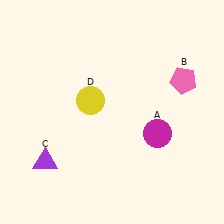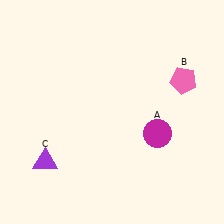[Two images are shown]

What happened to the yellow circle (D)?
The yellow circle (D) was removed in Image 2. It was in the top-left area of Image 1.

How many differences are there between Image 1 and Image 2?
There is 1 difference between the two images.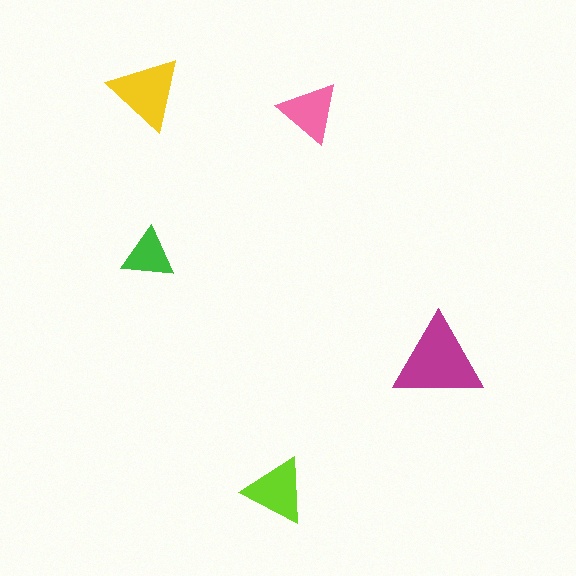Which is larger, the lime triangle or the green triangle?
The lime one.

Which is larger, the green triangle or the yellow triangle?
The yellow one.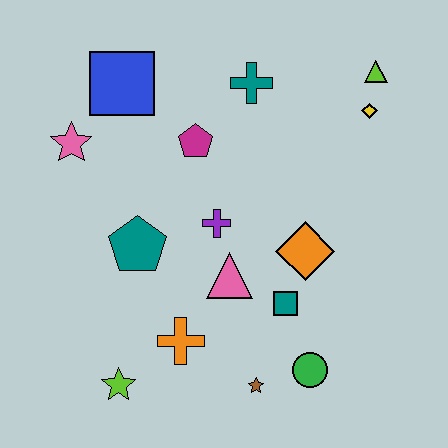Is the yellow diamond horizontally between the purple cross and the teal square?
No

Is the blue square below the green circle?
No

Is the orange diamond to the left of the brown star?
No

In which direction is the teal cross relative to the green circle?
The teal cross is above the green circle.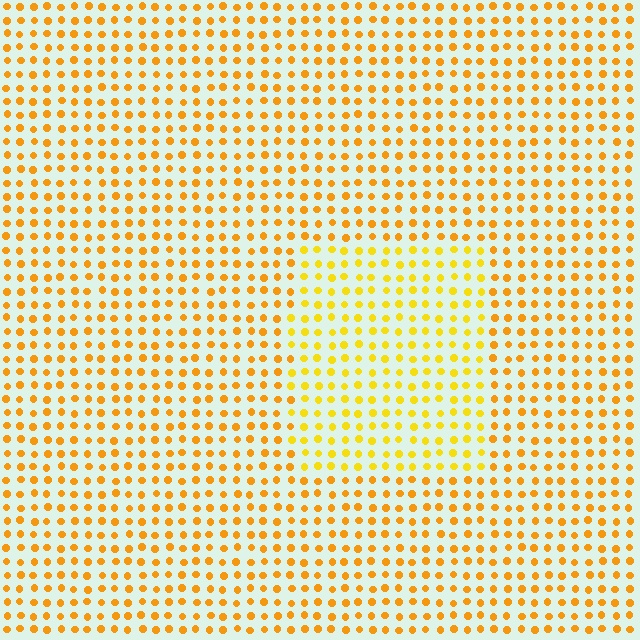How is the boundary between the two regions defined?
The boundary is defined purely by a slight shift in hue (about 18 degrees). Spacing, size, and orientation are identical on both sides.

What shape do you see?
I see a rectangle.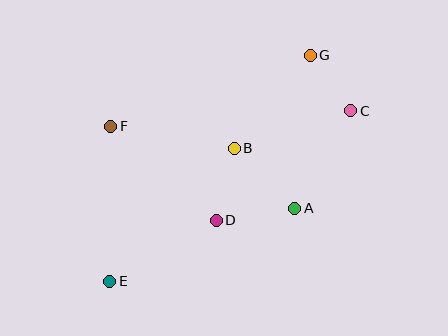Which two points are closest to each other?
Points C and G are closest to each other.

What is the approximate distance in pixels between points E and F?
The distance between E and F is approximately 155 pixels.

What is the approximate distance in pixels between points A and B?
The distance between A and B is approximately 85 pixels.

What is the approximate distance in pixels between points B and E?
The distance between B and E is approximately 183 pixels.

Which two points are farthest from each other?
Points E and G are farthest from each other.